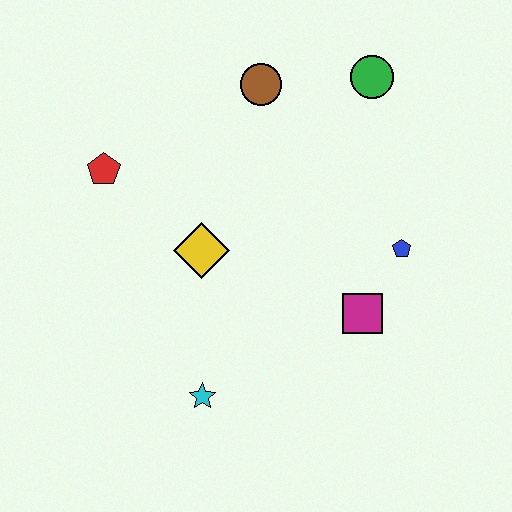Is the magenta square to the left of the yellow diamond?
No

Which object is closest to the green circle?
The brown circle is closest to the green circle.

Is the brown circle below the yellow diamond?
No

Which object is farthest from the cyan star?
The green circle is farthest from the cyan star.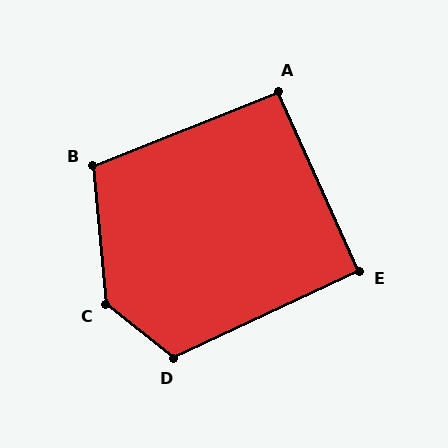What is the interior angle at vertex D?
Approximately 117 degrees (obtuse).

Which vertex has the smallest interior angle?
E, at approximately 91 degrees.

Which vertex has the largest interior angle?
C, at approximately 133 degrees.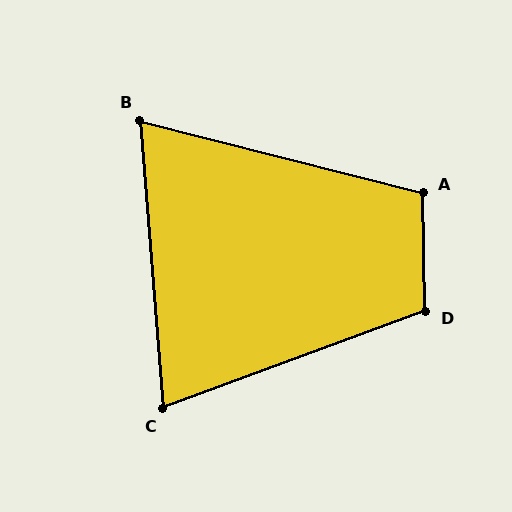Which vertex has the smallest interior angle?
B, at approximately 71 degrees.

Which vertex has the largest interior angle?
D, at approximately 109 degrees.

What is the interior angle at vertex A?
Approximately 106 degrees (obtuse).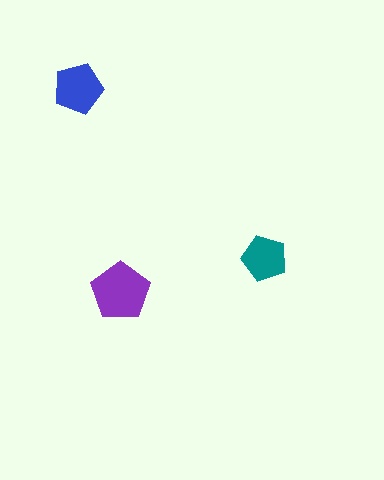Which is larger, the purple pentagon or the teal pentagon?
The purple one.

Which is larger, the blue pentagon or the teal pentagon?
The blue one.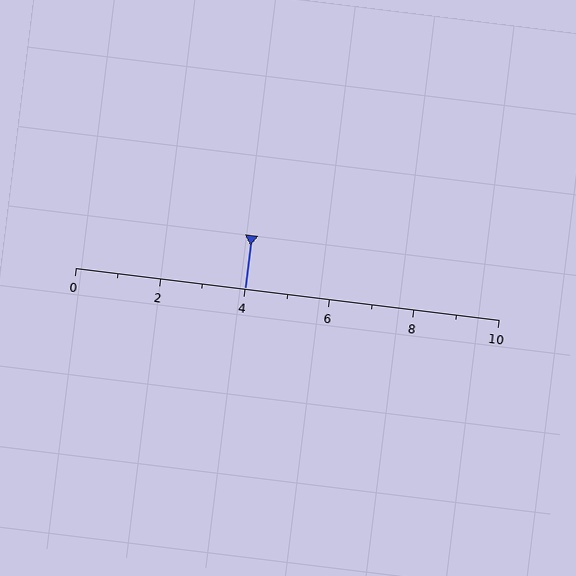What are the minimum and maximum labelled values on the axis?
The axis runs from 0 to 10.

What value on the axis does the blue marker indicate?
The marker indicates approximately 4.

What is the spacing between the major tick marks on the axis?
The major ticks are spaced 2 apart.